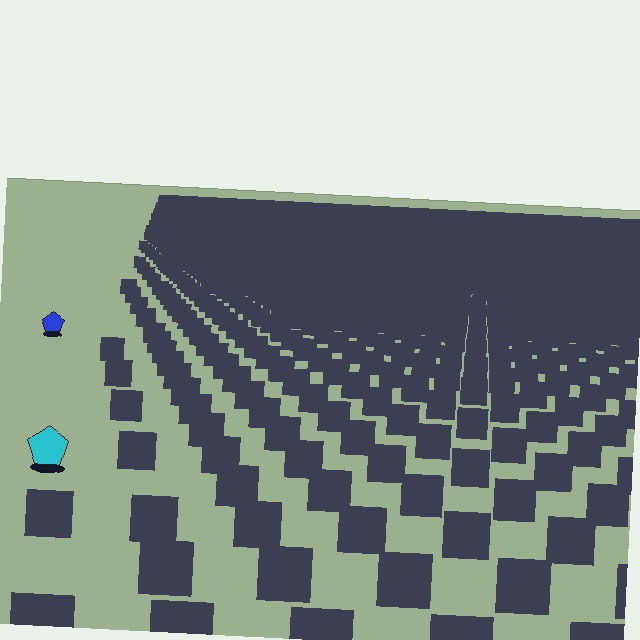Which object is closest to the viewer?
The cyan pentagon is closest. The texture marks near it are larger and more spread out.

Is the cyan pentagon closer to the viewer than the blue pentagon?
Yes. The cyan pentagon is closer — you can tell from the texture gradient: the ground texture is coarser near it.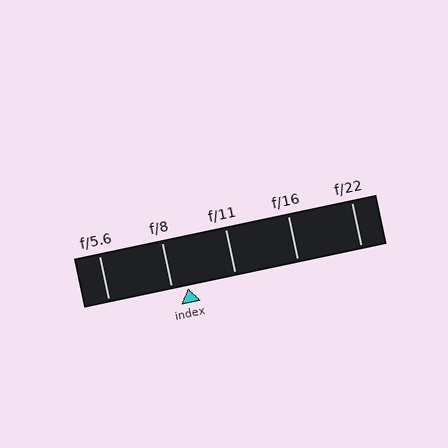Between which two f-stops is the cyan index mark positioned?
The index mark is between f/8 and f/11.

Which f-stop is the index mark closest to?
The index mark is closest to f/8.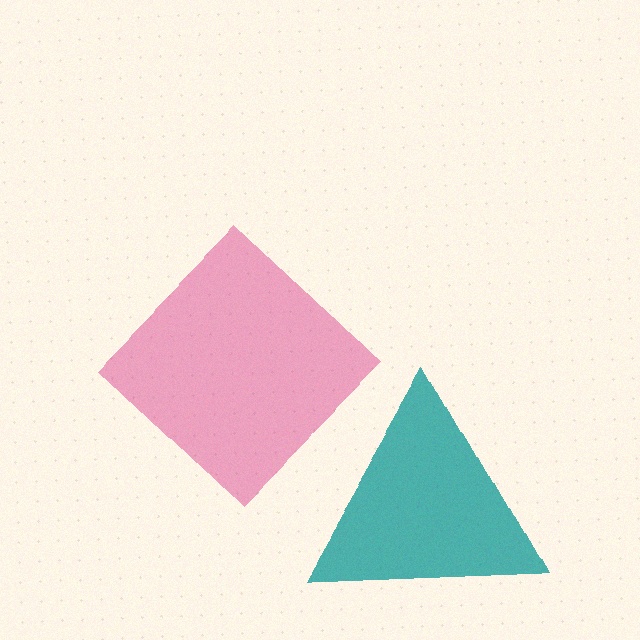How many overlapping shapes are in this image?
There are 2 overlapping shapes in the image.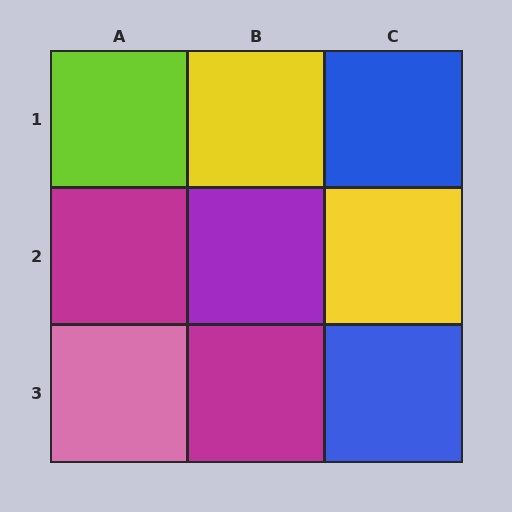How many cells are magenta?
2 cells are magenta.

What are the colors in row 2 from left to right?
Magenta, purple, yellow.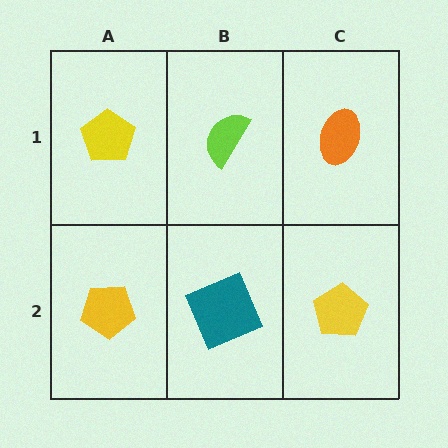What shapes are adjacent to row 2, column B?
A lime semicircle (row 1, column B), a yellow pentagon (row 2, column A), a yellow pentagon (row 2, column C).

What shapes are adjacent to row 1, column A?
A yellow pentagon (row 2, column A), a lime semicircle (row 1, column B).